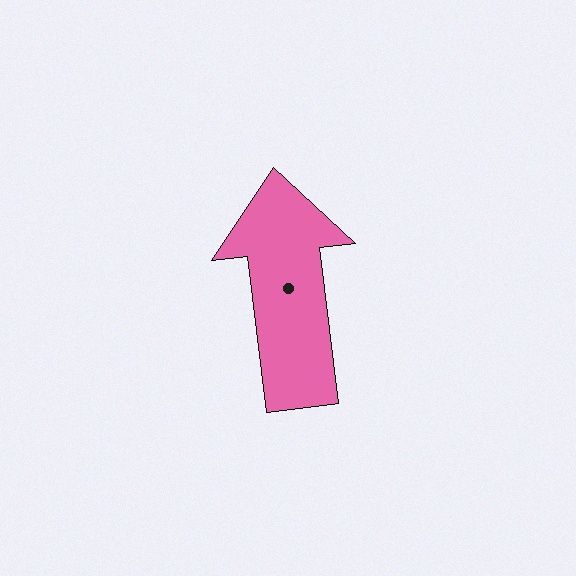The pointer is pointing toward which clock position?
Roughly 12 o'clock.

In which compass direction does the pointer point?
North.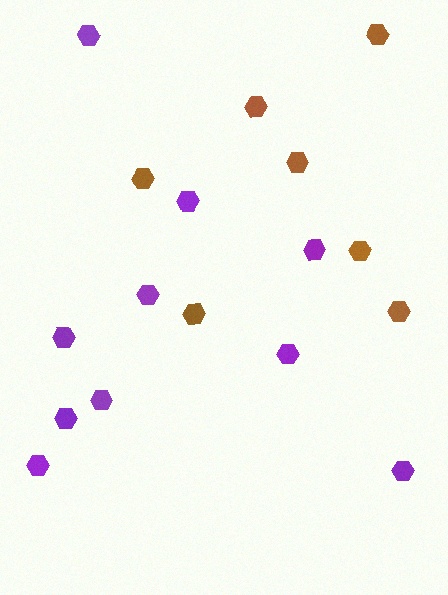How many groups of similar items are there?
There are 2 groups: one group of purple hexagons (10) and one group of brown hexagons (7).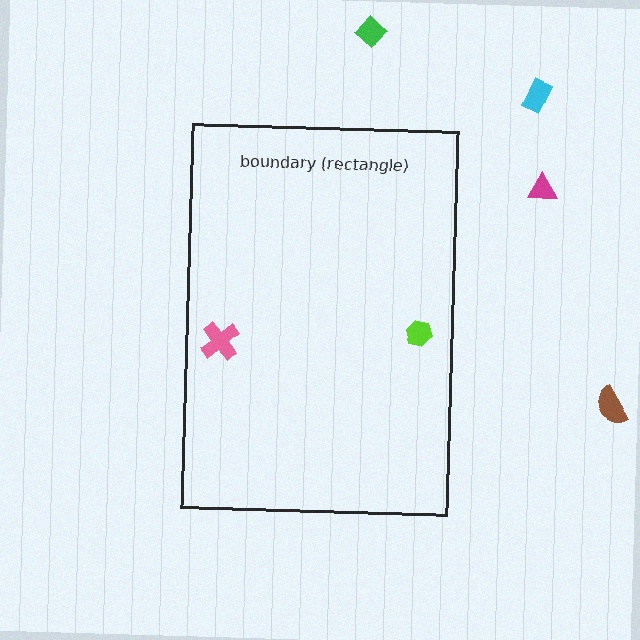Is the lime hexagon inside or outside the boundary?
Inside.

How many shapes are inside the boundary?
2 inside, 4 outside.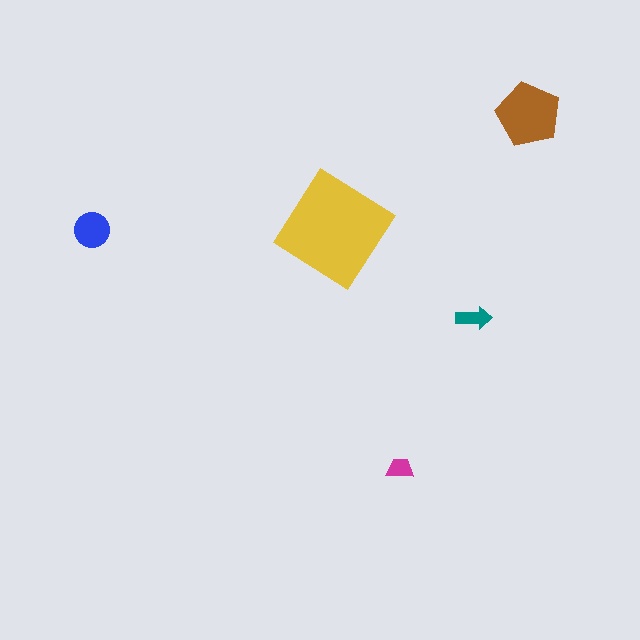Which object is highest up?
The brown pentagon is topmost.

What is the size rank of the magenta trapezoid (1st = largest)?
5th.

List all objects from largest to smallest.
The yellow diamond, the brown pentagon, the blue circle, the teal arrow, the magenta trapezoid.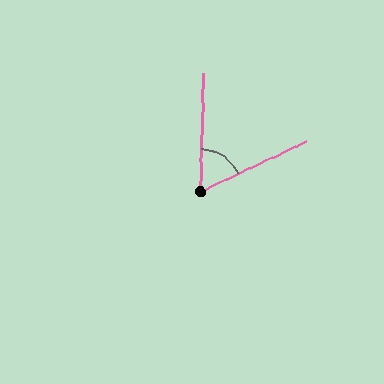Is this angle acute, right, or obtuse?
It is acute.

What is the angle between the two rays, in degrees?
Approximately 63 degrees.